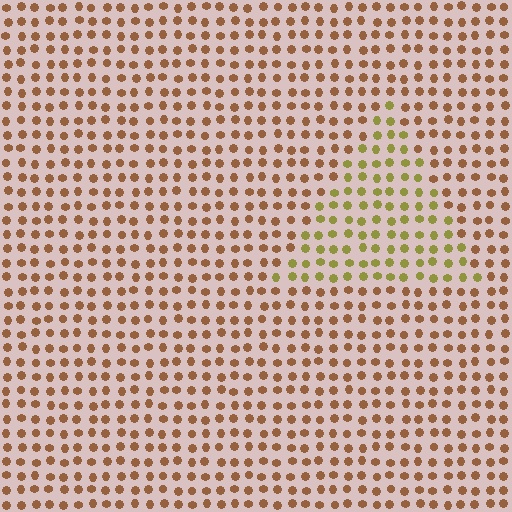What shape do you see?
I see a triangle.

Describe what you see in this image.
The image is filled with small brown elements in a uniform arrangement. A triangle-shaped region is visible where the elements are tinted to a slightly different hue, forming a subtle color boundary.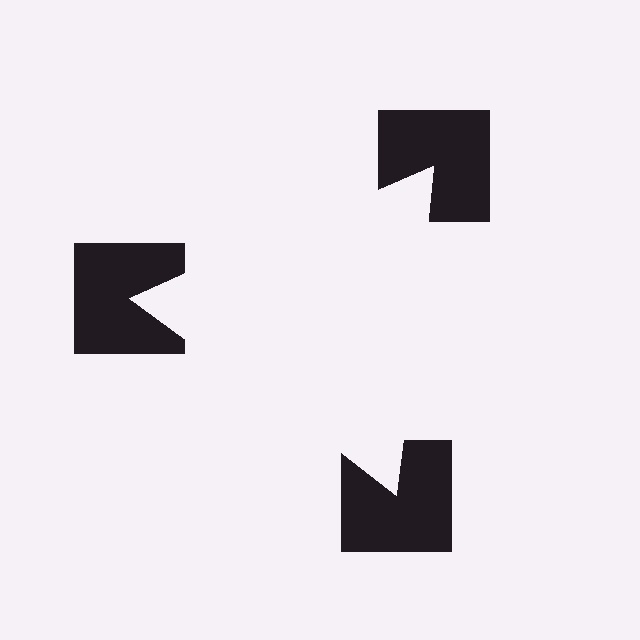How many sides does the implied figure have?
3 sides.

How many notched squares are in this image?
There are 3 — one at each vertex of the illusory triangle.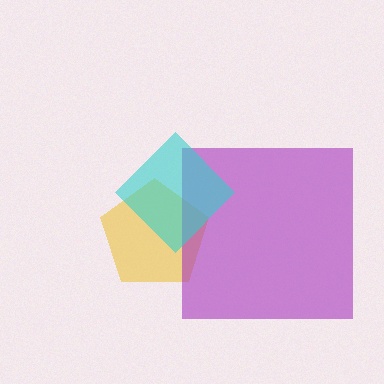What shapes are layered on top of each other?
The layered shapes are: a yellow pentagon, a purple square, a cyan diamond.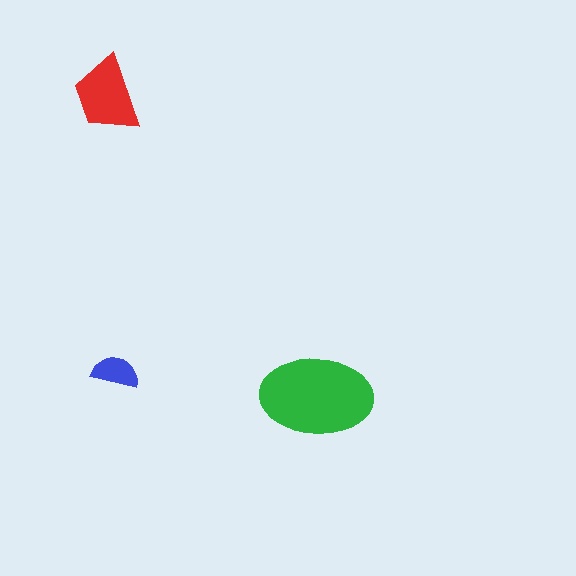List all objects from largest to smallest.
The green ellipse, the red trapezoid, the blue semicircle.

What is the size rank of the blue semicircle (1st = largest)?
3rd.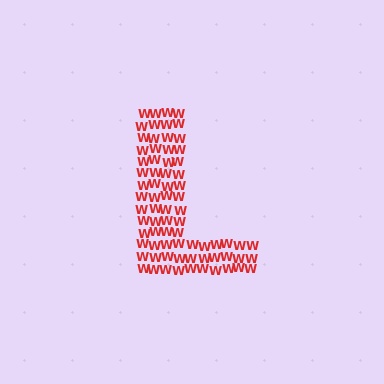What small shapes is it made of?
It is made of small letter W's.